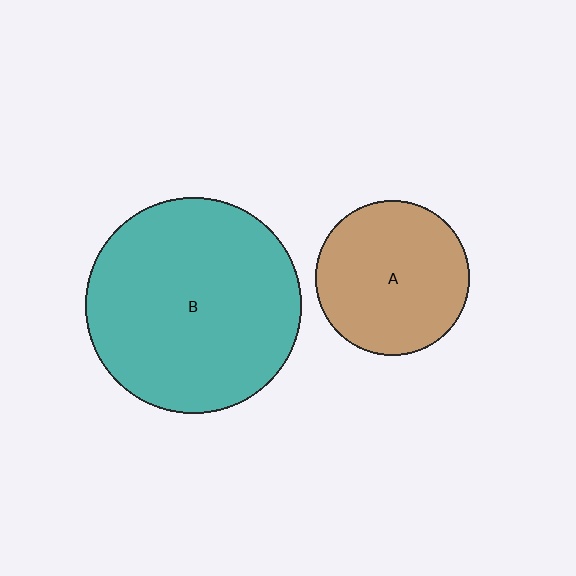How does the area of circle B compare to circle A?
Approximately 1.9 times.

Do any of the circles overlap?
No, none of the circles overlap.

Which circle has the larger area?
Circle B (teal).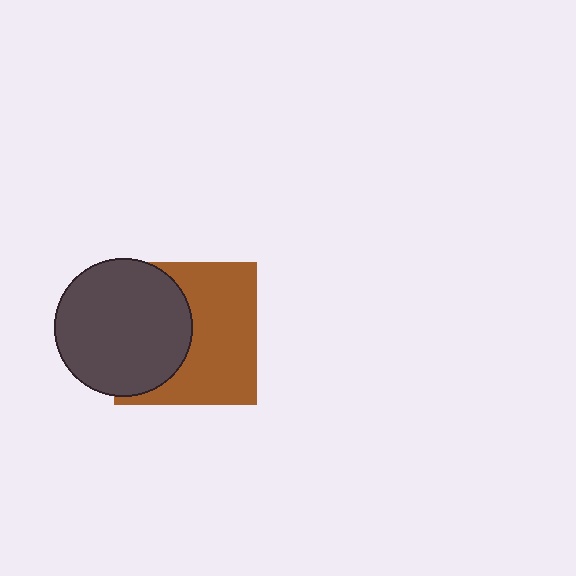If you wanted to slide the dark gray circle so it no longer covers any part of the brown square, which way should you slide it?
Slide it left — that is the most direct way to separate the two shapes.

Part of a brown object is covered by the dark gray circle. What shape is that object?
It is a square.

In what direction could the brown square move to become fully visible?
The brown square could move right. That would shift it out from behind the dark gray circle entirely.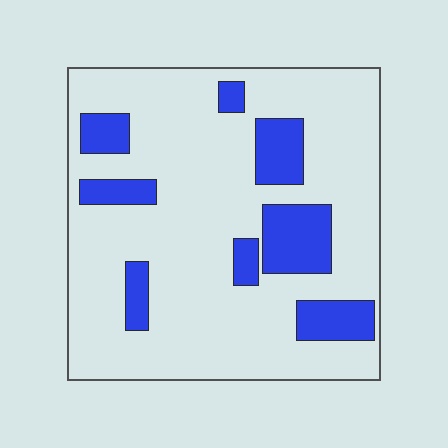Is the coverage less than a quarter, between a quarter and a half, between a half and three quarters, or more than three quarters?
Less than a quarter.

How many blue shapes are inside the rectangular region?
8.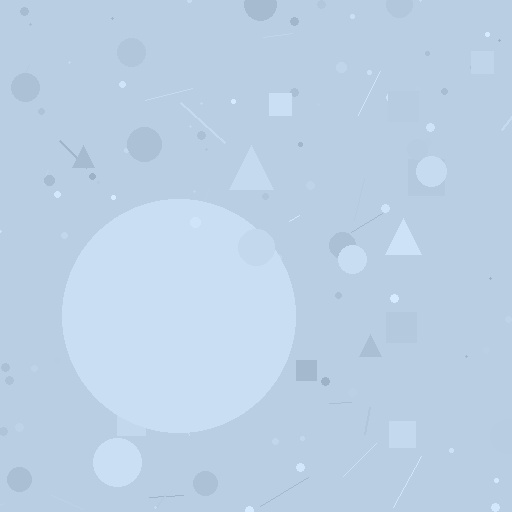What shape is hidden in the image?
A circle is hidden in the image.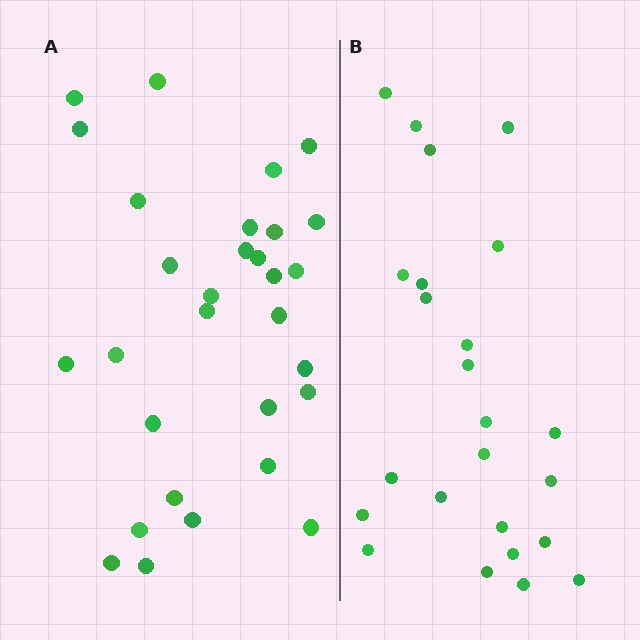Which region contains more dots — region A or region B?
Region A (the left region) has more dots.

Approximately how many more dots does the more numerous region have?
Region A has about 6 more dots than region B.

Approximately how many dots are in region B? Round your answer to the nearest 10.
About 20 dots. (The exact count is 24, which rounds to 20.)